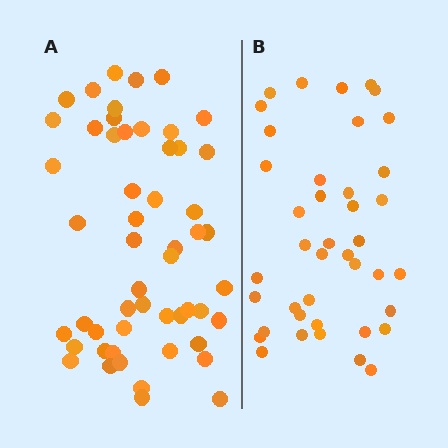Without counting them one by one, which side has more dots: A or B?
Region A (the left region) has more dots.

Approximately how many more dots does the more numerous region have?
Region A has roughly 12 or so more dots than region B.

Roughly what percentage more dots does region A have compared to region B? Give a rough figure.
About 30% more.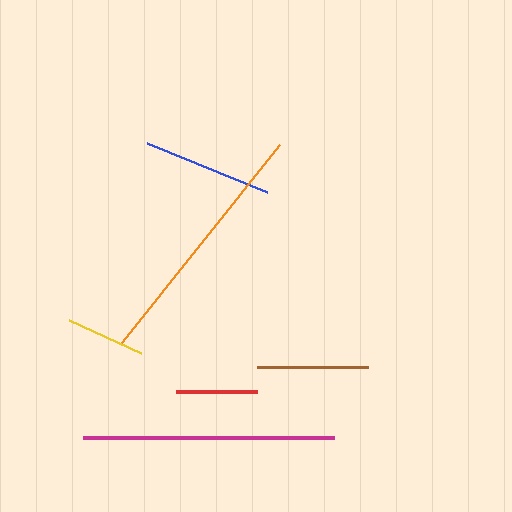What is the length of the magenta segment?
The magenta segment is approximately 251 pixels long.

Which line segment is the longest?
The orange line is the longest at approximately 254 pixels.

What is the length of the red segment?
The red segment is approximately 81 pixels long.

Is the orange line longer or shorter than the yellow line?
The orange line is longer than the yellow line.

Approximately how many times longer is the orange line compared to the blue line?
The orange line is approximately 2.0 times the length of the blue line.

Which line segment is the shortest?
The yellow line is the shortest at approximately 80 pixels.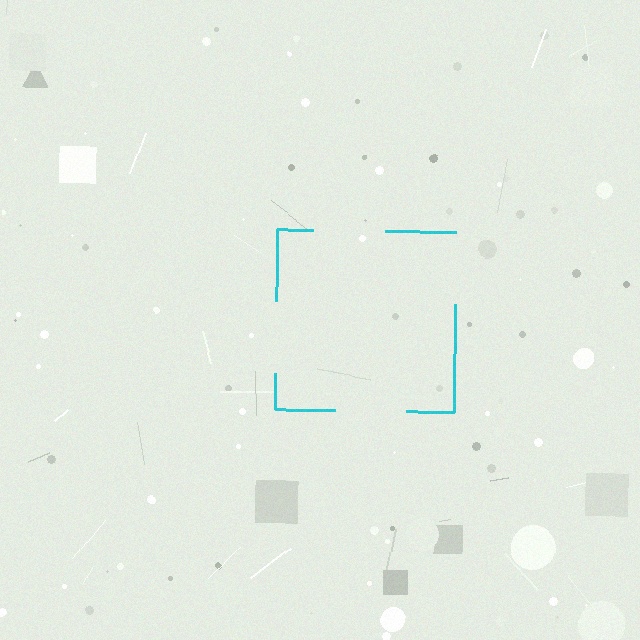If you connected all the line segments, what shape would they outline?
They would outline a square.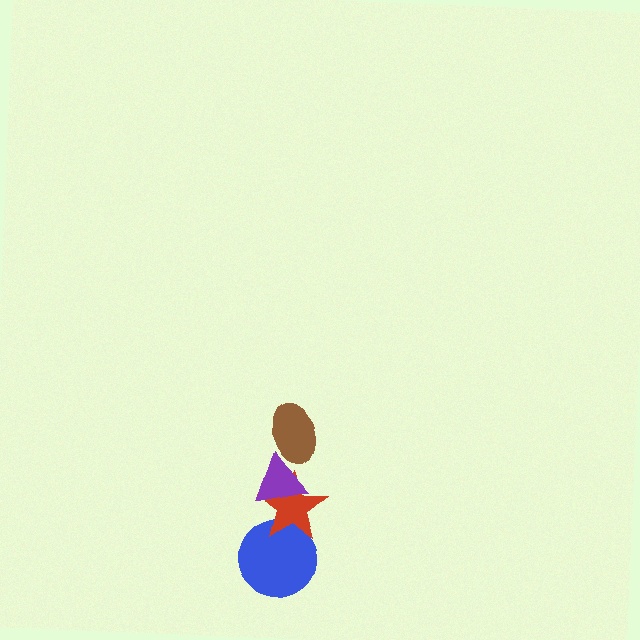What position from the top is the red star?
The red star is 3rd from the top.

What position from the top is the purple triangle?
The purple triangle is 2nd from the top.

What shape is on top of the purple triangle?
The brown ellipse is on top of the purple triangle.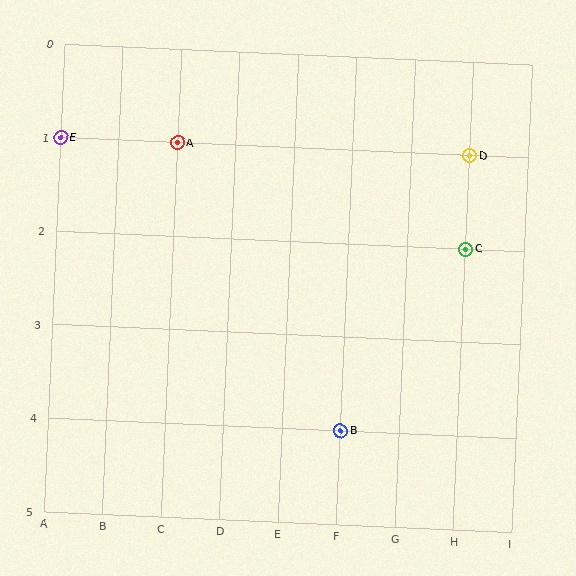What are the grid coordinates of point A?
Point A is at grid coordinates (C, 1).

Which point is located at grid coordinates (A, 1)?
Point E is at (A, 1).